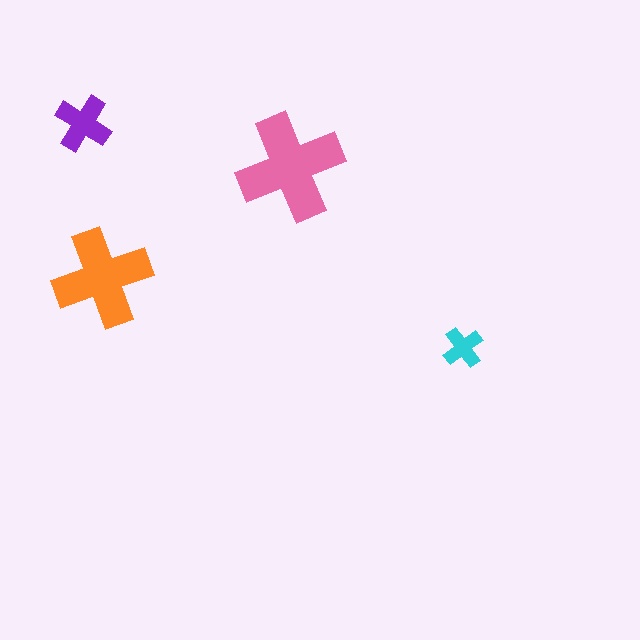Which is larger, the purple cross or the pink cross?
The pink one.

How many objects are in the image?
There are 4 objects in the image.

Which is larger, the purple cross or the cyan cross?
The purple one.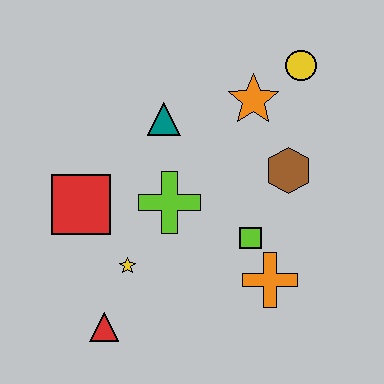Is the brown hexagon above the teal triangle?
No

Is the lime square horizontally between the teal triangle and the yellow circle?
Yes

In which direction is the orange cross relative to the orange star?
The orange cross is below the orange star.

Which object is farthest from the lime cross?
The yellow circle is farthest from the lime cross.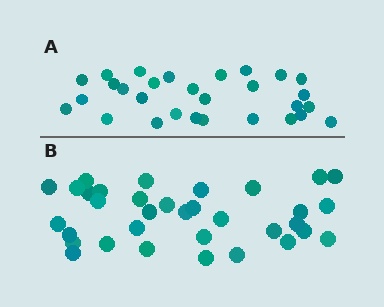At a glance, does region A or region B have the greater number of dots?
Region B (the bottom region) has more dots.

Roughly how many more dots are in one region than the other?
Region B has about 5 more dots than region A.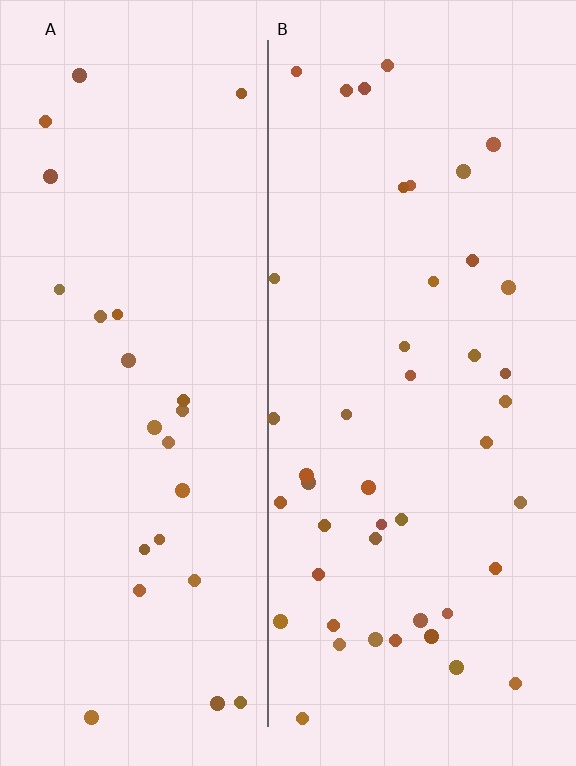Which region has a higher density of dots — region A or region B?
B (the right).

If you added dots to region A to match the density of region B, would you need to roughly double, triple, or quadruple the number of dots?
Approximately double.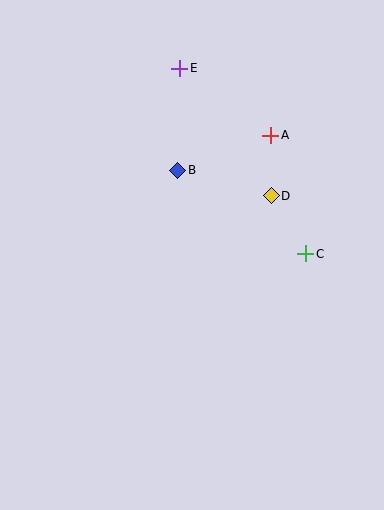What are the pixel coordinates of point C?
Point C is at (306, 254).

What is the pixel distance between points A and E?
The distance between A and E is 113 pixels.